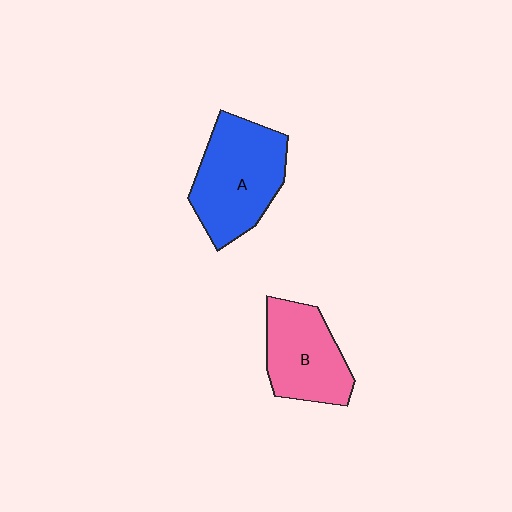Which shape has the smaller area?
Shape B (pink).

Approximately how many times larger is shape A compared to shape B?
Approximately 1.3 times.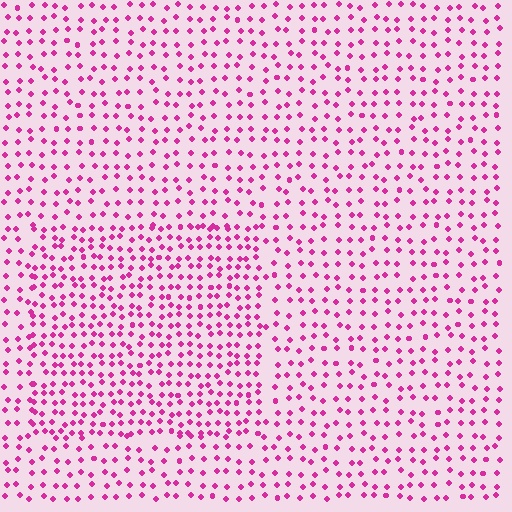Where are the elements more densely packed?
The elements are more densely packed inside the rectangle boundary.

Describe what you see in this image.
The image contains small magenta elements arranged at two different densities. A rectangle-shaped region is visible where the elements are more densely packed than the surrounding area.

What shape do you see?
I see a rectangle.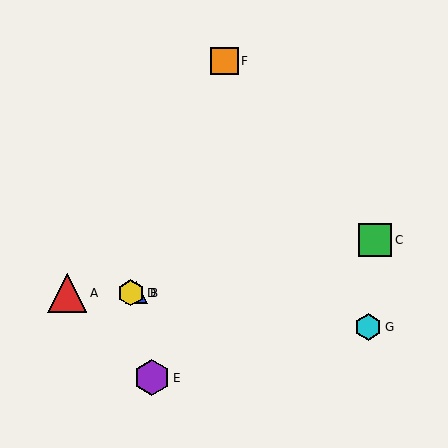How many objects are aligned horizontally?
3 objects (A, B, D) are aligned horizontally.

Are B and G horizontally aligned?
No, B is at y≈293 and G is at y≈327.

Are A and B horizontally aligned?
Yes, both are at y≈293.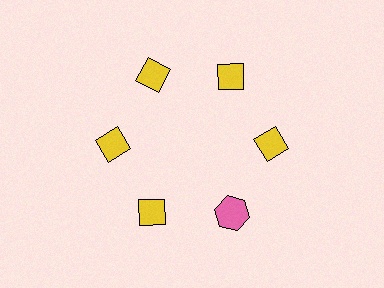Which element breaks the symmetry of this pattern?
The pink hexagon at roughly the 5 o'clock position breaks the symmetry. All other shapes are yellow diamonds.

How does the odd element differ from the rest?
It differs in both color (pink instead of yellow) and shape (hexagon instead of diamond).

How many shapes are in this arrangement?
There are 6 shapes arranged in a ring pattern.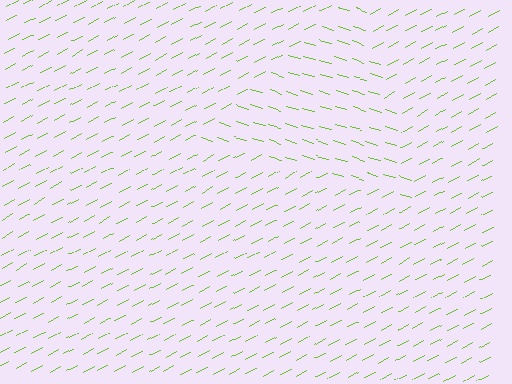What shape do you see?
I see a triangle.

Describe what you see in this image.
The image is filled with small lime line segments. A triangle region in the image has lines oriented differently from the surrounding lines, creating a visible texture boundary.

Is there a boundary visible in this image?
Yes, there is a texture boundary formed by a change in line orientation.